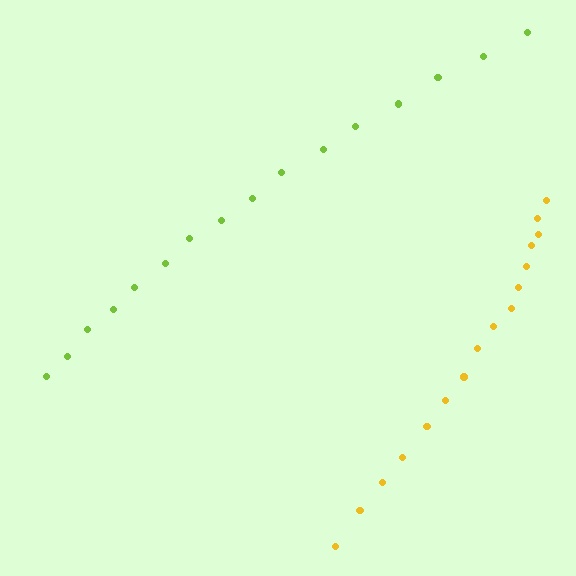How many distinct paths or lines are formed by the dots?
There are 2 distinct paths.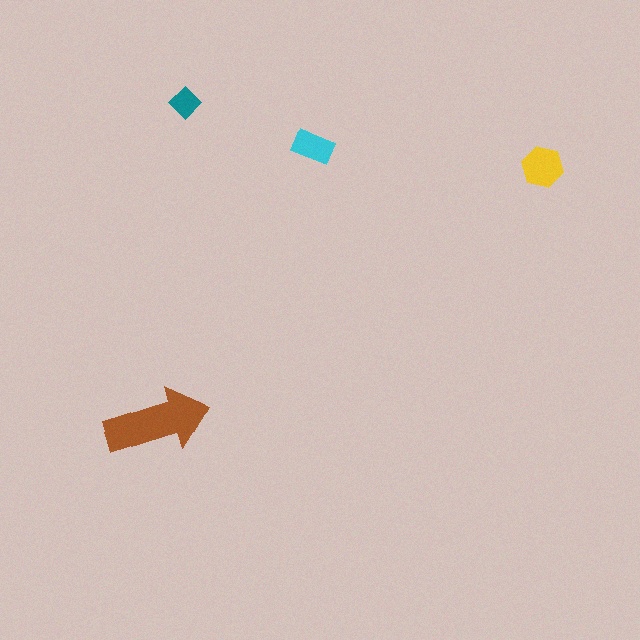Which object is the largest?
The brown arrow.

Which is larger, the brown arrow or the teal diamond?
The brown arrow.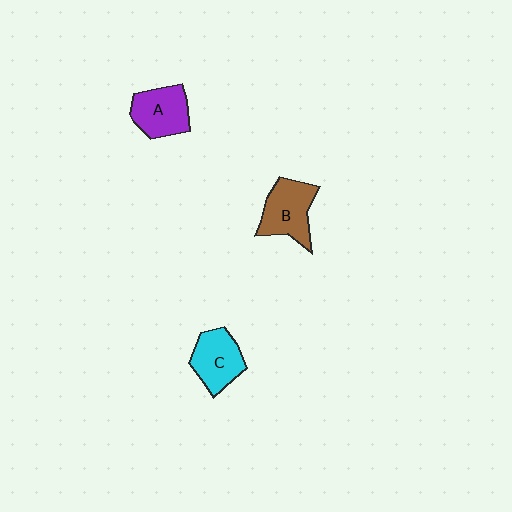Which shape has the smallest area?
Shape A (purple).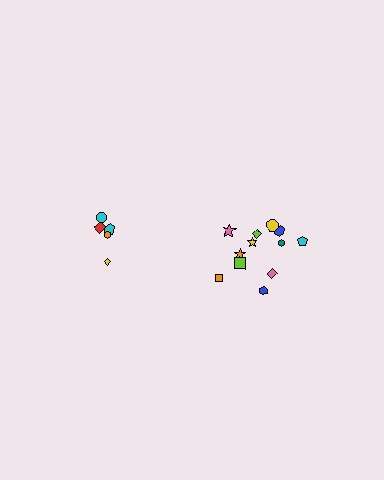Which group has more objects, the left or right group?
The right group.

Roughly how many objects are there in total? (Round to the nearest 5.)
Roughly 15 objects in total.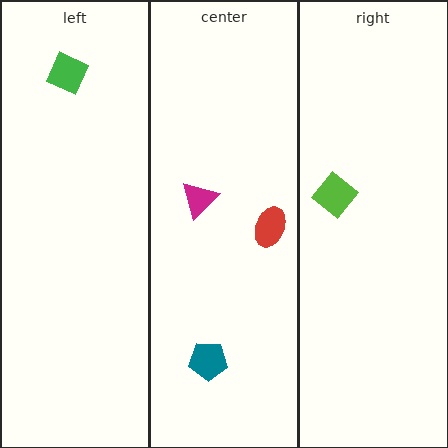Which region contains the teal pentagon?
The center region.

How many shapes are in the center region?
3.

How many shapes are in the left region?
1.